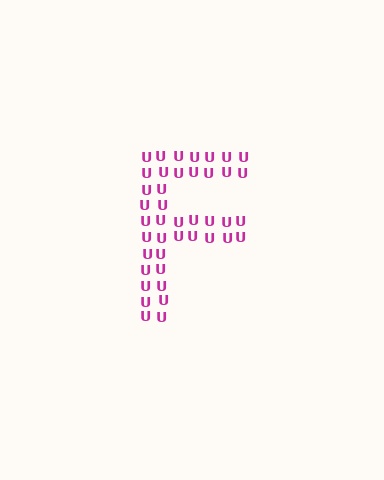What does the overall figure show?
The overall figure shows the letter F.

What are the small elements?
The small elements are letter U's.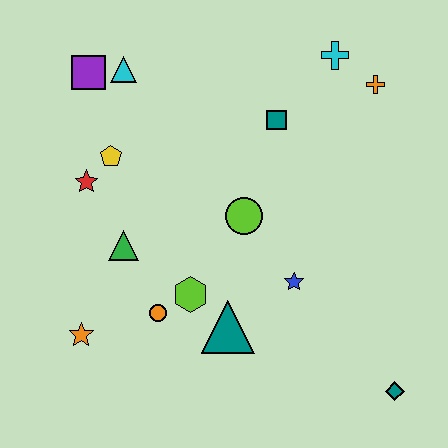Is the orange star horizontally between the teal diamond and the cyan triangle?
No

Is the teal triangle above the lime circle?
No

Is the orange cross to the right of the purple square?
Yes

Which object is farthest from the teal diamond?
The purple square is farthest from the teal diamond.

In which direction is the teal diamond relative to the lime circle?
The teal diamond is below the lime circle.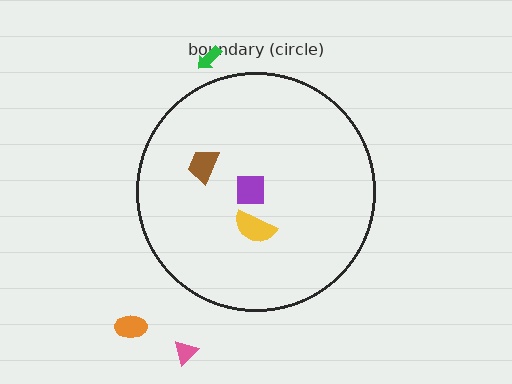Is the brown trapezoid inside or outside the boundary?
Inside.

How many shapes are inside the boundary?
3 inside, 3 outside.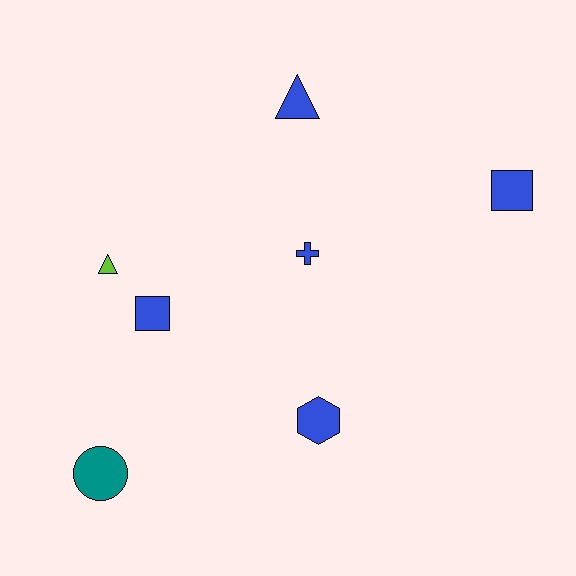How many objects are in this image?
There are 7 objects.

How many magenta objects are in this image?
There are no magenta objects.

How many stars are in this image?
There are no stars.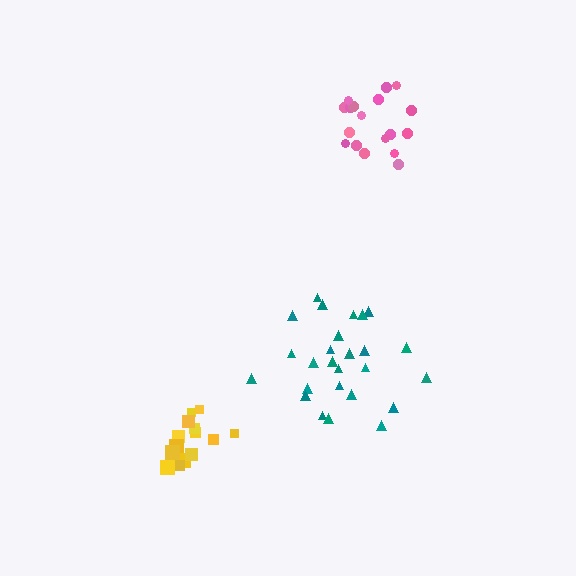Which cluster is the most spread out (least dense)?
Teal.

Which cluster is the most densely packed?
Yellow.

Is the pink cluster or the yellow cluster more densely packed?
Yellow.